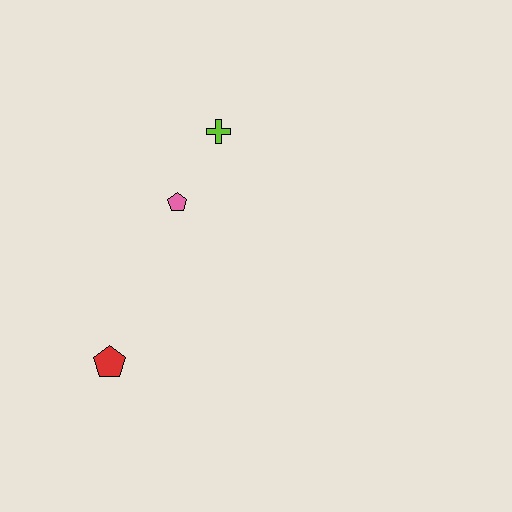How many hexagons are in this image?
There are no hexagons.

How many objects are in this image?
There are 3 objects.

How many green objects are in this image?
There are no green objects.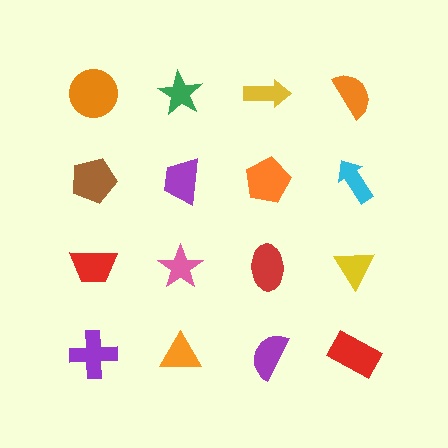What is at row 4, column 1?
A purple cross.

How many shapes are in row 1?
4 shapes.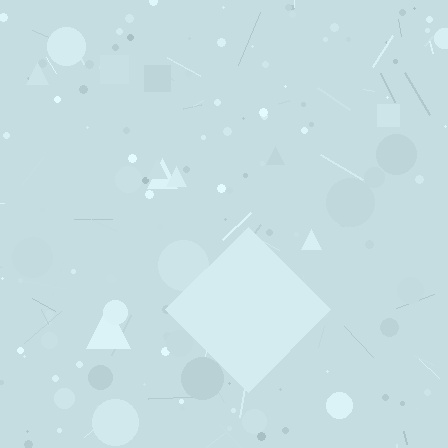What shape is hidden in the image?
A diamond is hidden in the image.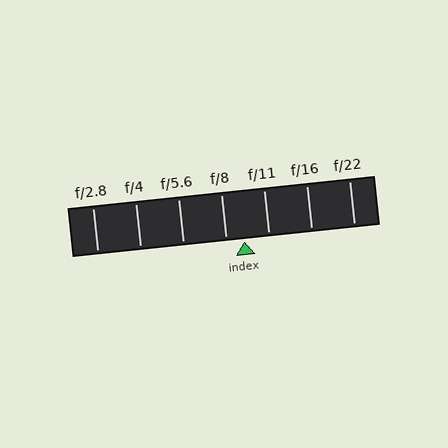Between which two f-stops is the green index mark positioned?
The index mark is between f/8 and f/11.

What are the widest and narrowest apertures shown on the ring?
The widest aperture shown is f/2.8 and the narrowest is f/22.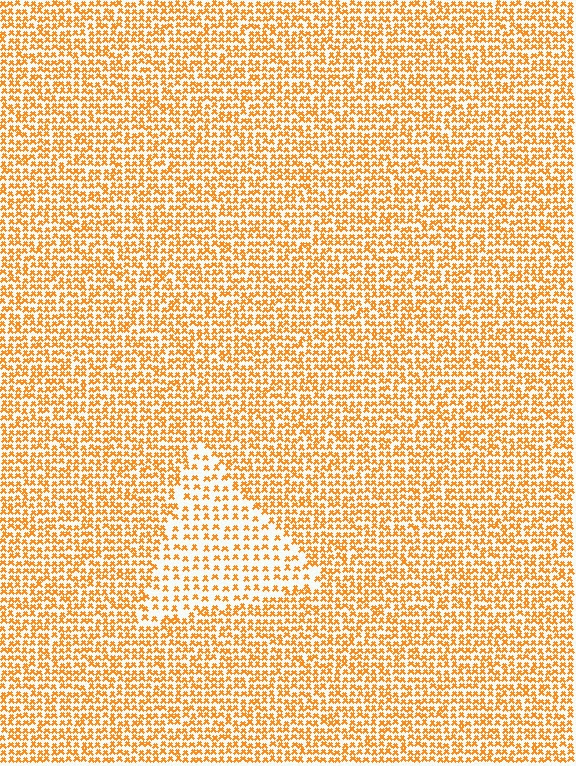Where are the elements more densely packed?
The elements are more densely packed outside the triangle boundary.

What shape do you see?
I see a triangle.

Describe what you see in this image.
The image contains small orange elements arranged at two different densities. A triangle-shaped region is visible where the elements are less densely packed than the surrounding area.